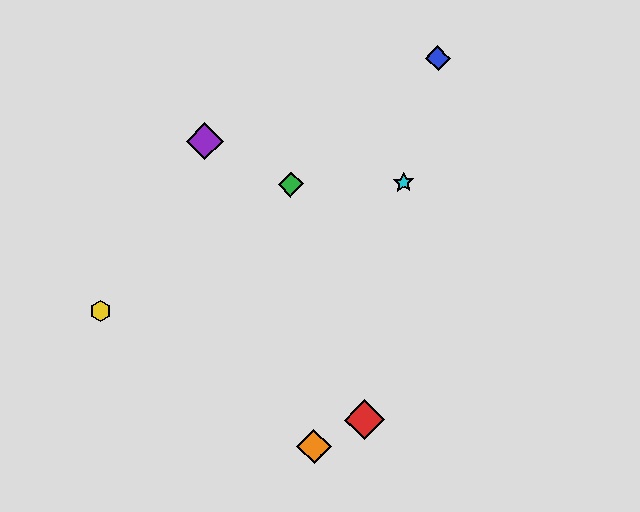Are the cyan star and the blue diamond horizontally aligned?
No, the cyan star is at y≈183 and the blue diamond is at y≈58.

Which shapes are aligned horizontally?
The green diamond, the cyan star are aligned horizontally.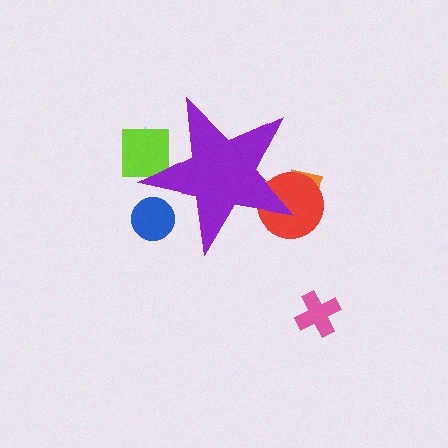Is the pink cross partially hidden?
No, the pink cross is fully visible.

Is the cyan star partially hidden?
Yes, the cyan star is partially hidden behind the purple star.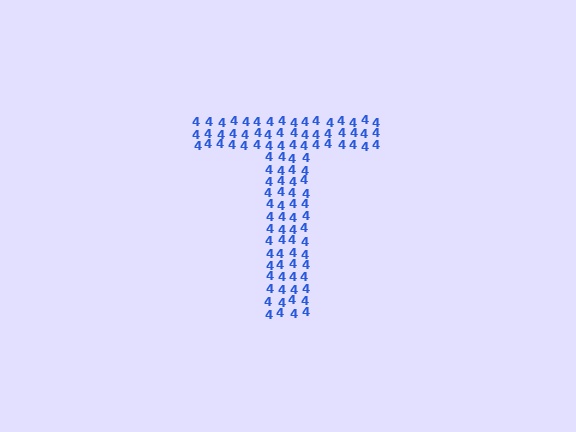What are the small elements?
The small elements are digit 4's.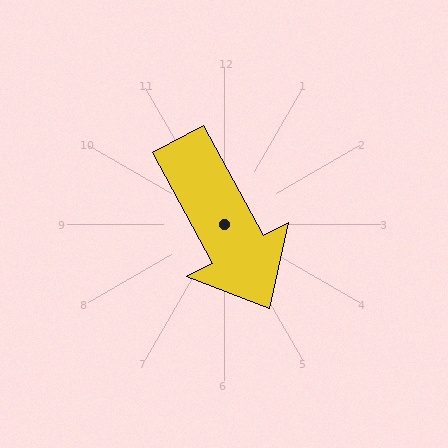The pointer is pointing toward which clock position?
Roughly 5 o'clock.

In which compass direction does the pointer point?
Southeast.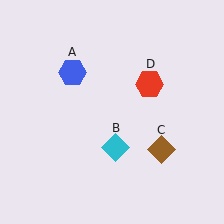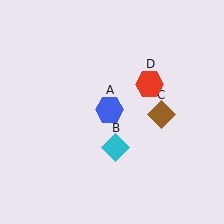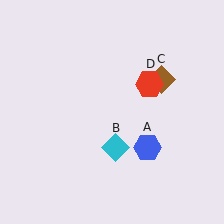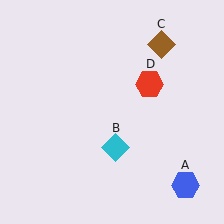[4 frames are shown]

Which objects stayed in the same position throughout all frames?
Cyan diamond (object B) and red hexagon (object D) remained stationary.